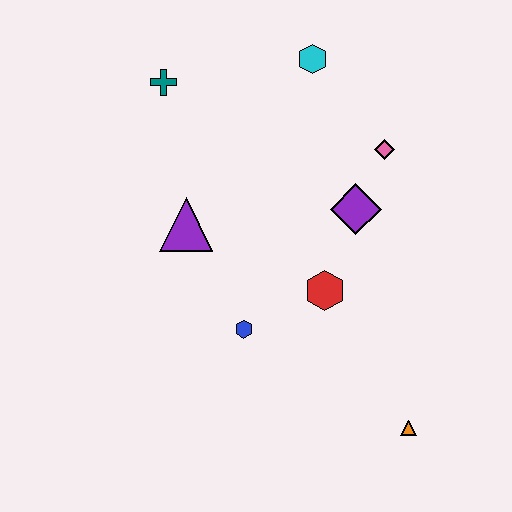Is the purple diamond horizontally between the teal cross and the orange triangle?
Yes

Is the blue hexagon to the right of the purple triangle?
Yes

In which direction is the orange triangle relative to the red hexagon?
The orange triangle is below the red hexagon.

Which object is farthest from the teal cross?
The orange triangle is farthest from the teal cross.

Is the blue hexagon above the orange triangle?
Yes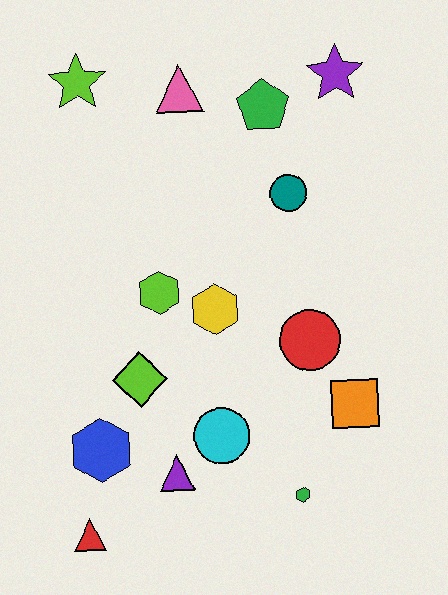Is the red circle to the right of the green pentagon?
Yes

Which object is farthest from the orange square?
The lime star is farthest from the orange square.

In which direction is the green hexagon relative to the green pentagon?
The green hexagon is below the green pentagon.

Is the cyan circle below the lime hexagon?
Yes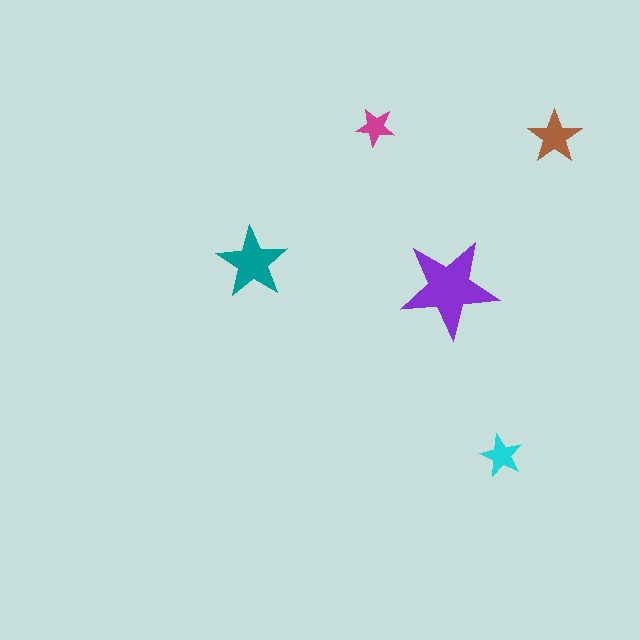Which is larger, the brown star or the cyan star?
The brown one.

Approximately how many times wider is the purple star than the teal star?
About 1.5 times wider.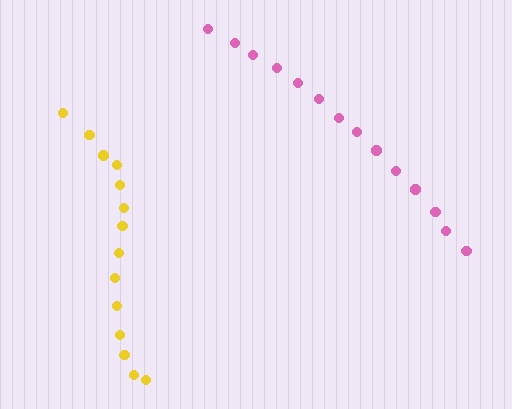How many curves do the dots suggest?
There are 2 distinct paths.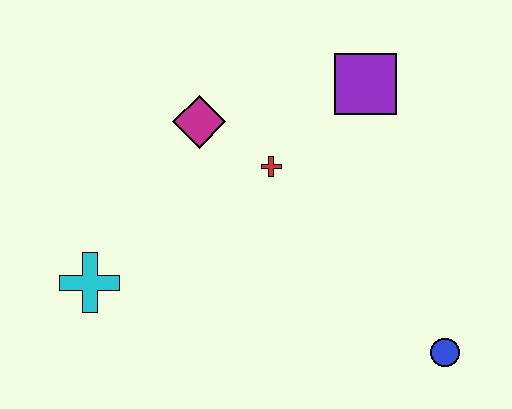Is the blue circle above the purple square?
No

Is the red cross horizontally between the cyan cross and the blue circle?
Yes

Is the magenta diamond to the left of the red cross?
Yes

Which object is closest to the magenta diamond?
The red cross is closest to the magenta diamond.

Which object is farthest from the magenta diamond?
The blue circle is farthest from the magenta diamond.